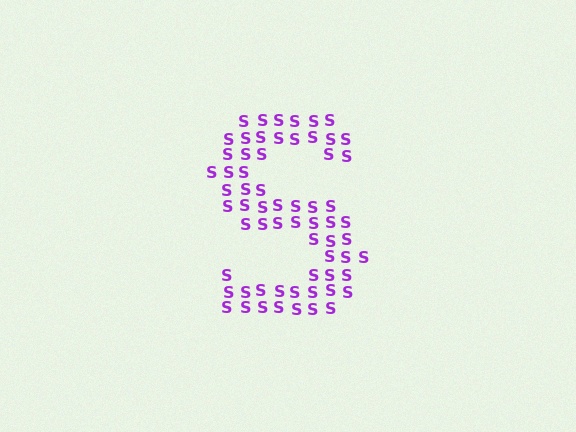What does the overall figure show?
The overall figure shows the letter S.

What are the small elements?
The small elements are letter S's.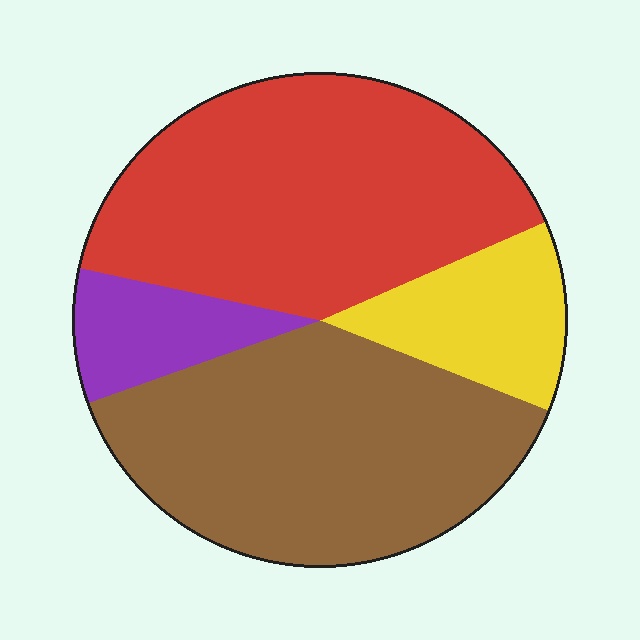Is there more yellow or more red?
Red.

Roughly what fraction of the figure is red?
Red covers around 40% of the figure.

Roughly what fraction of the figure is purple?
Purple takes up less than a sixth of the figure.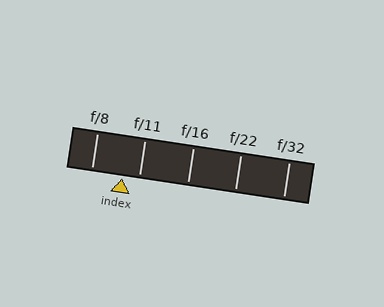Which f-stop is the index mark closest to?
The index mark is closest to f/11.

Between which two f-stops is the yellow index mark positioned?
The index mark is between f/8 and f/11.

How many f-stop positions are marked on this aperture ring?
There are 5 f-stop positions marked.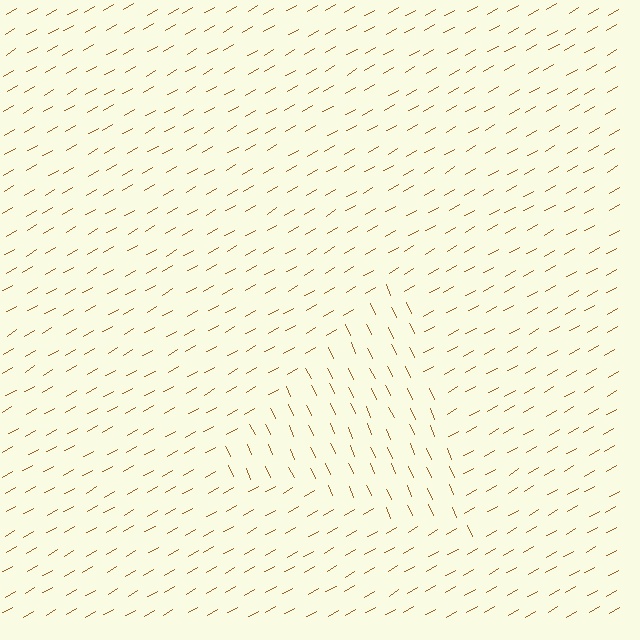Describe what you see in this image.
The image is filled with small brown line segments. A triangle region in the image has lines oriented differently from the surrounding lines, creating a visible texture boundary.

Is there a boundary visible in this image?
Yes, there is a texture boundary formed by a change in line orientation.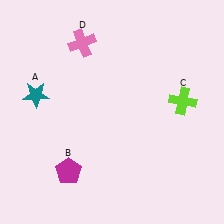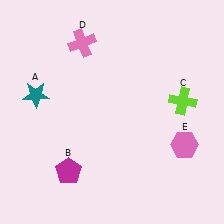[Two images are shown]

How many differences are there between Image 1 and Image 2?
There is 1 difference between the two images.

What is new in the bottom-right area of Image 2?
A pink hexagon (E) was added in the bottom-right area of Image 2.